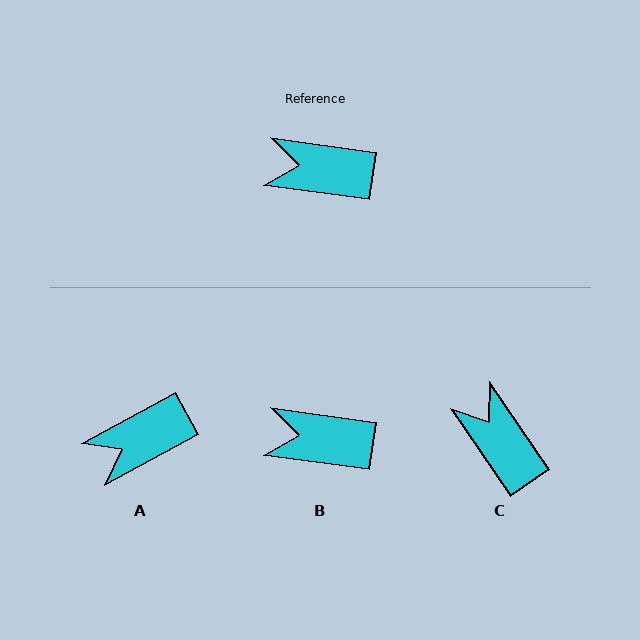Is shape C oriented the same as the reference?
No, it is off by about 48 degrees.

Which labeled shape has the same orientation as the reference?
B.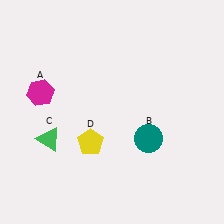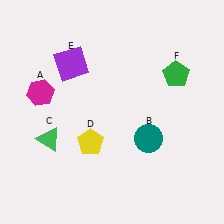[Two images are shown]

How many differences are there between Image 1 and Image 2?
There are 2 differences between the two images.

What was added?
A purple square (E), a green pentagon (F) were added in Image 2.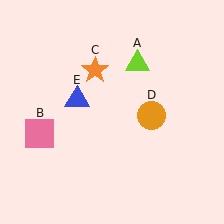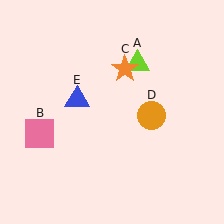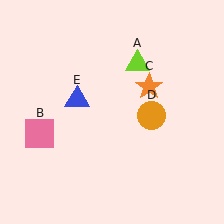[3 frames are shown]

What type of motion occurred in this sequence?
The orange star (object C) rotated clockwise around the center of the scene.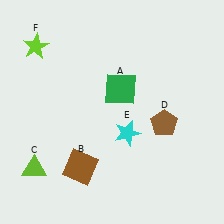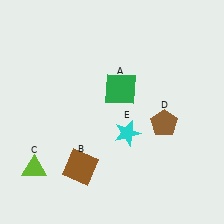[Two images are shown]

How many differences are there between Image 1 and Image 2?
There is 1 difference between the two images.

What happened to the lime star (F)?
The lime star (F) was removed in Image 2. It was in the top-left area of Image 1.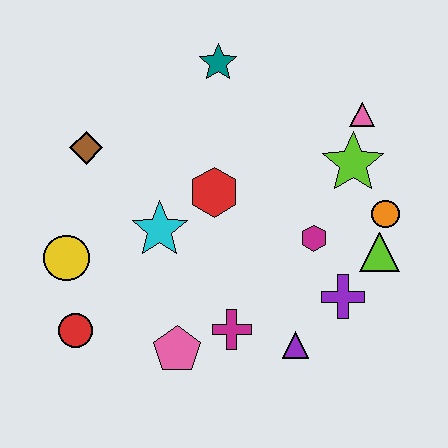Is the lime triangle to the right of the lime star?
Yes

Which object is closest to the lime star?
The pink triangle is closest to the lime star.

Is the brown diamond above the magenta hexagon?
Yes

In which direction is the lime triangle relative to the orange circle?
The lime triangle is below the orange circle.